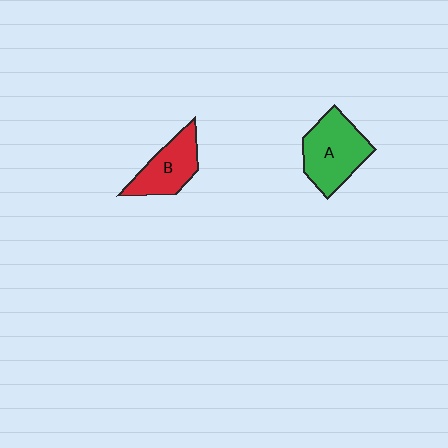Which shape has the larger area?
Shape A (green).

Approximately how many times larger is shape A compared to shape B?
Approximately 1.3 times.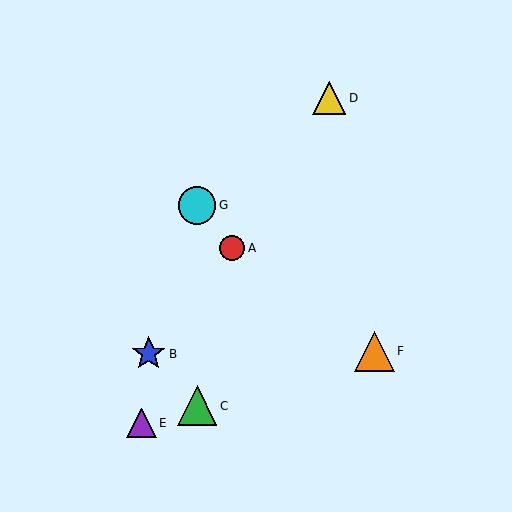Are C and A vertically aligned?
No, C is at x≈197 and A is at x≈232.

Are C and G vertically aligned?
Yes, both are at x≈197.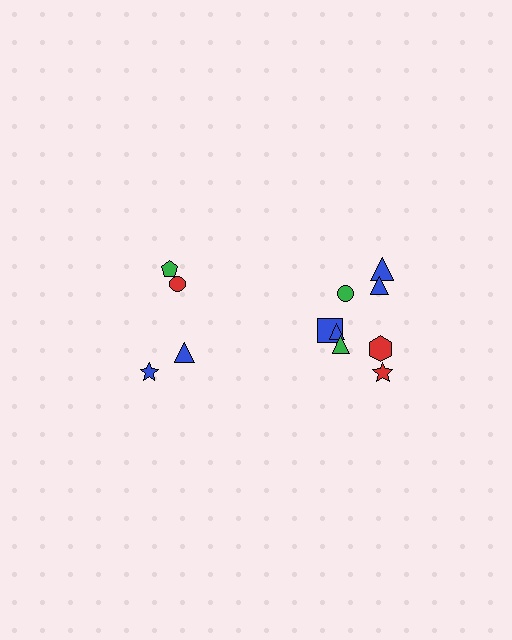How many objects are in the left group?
There are 4 objects.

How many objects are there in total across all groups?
There are 12 objects.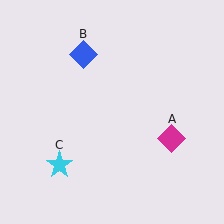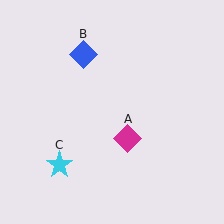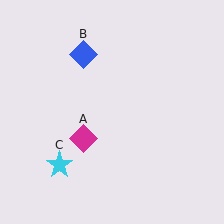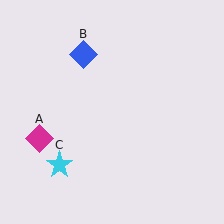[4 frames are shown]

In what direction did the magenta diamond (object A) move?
The magenta diamond (object A) moved left.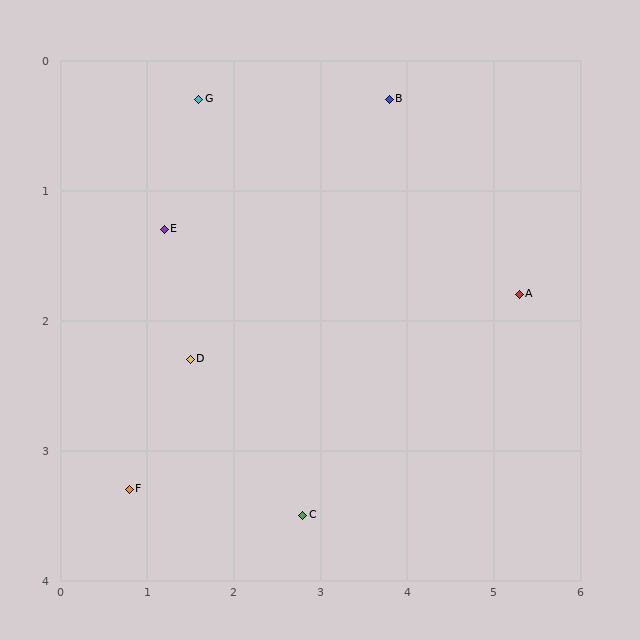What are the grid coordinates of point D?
Point D is at approximately (1.5, 2.3).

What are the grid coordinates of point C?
Point C is at approximately (2.8, 3.5).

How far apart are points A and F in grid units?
Points A and F are about 4.7 grid units apart.